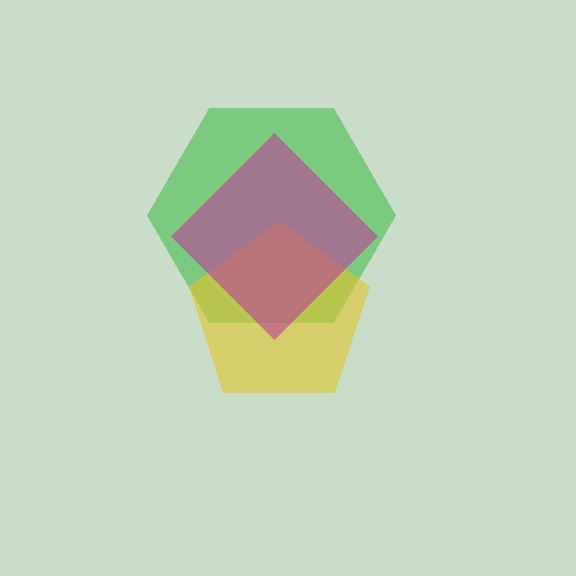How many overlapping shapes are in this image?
There are 3 overlapping shapes in the image.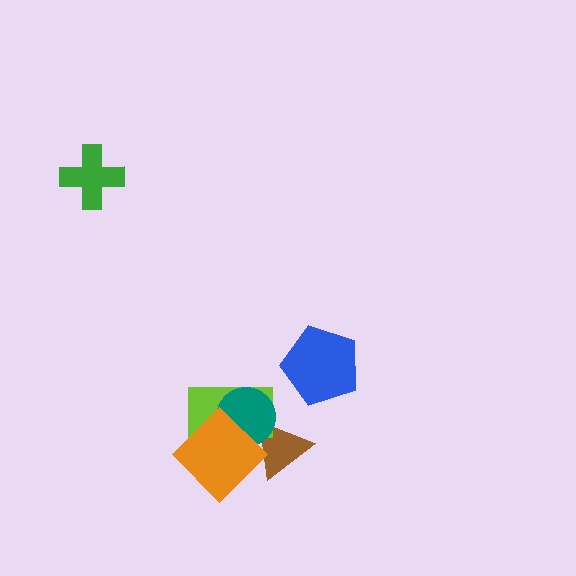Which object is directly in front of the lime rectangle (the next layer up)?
The teal circle is directly in front of the lime rectangle.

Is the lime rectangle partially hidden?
Yes, it is partially covered by another shape.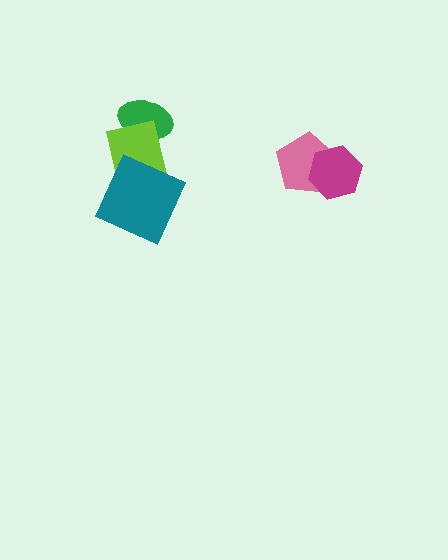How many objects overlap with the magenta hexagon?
1 object overlaps with the magenta hexagon.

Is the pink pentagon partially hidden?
Yes, it is partially covered by another shape.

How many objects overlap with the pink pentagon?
1 object overlaps with the pink pentagon.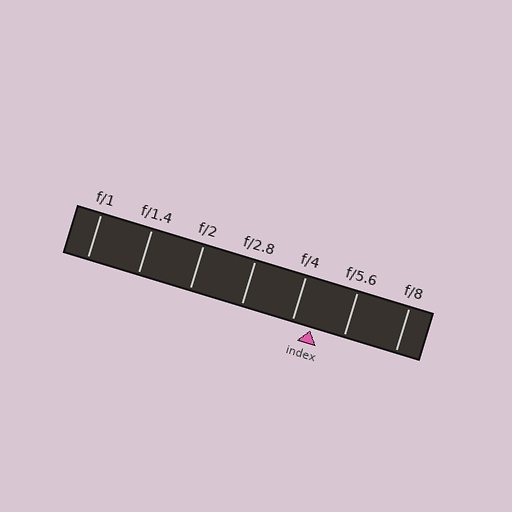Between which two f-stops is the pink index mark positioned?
The index mark is between f/4 and f/5.6.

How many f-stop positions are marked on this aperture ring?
There are 7 f-stop positions marked.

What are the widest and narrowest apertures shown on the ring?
The widest aperture shown is f/1 and the narrowest is f/8.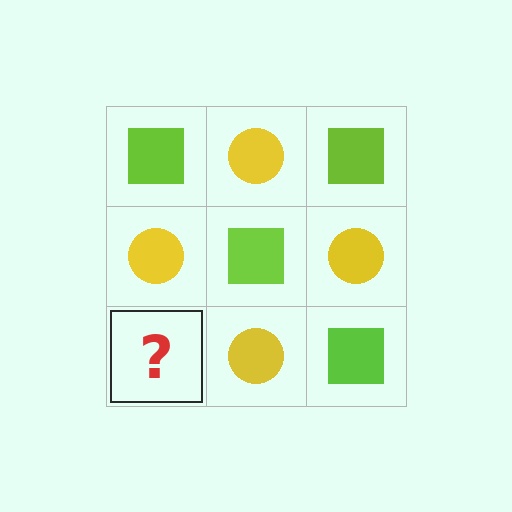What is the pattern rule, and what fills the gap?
The rule is that it alternates lime square and yellow circle in a checkerboard pattern. The gap should be filled with a lime square.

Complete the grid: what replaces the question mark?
The question mark should be replaced with a lime square.